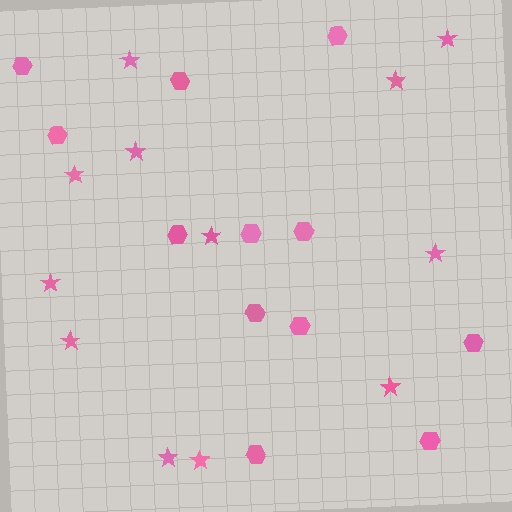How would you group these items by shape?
There are 2 groups: one group of stars (12) and one group of hexagons (12).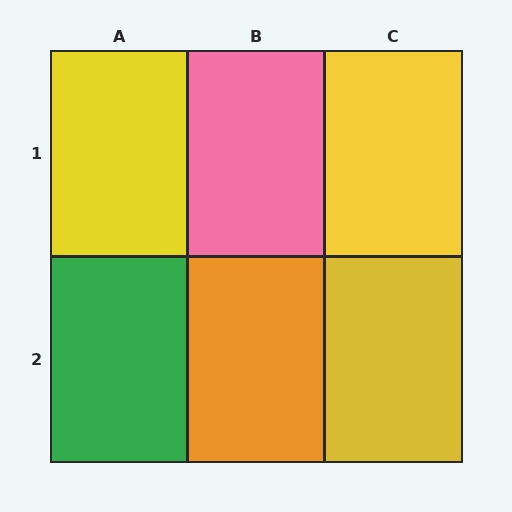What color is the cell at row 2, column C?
Yellow.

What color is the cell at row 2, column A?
Green.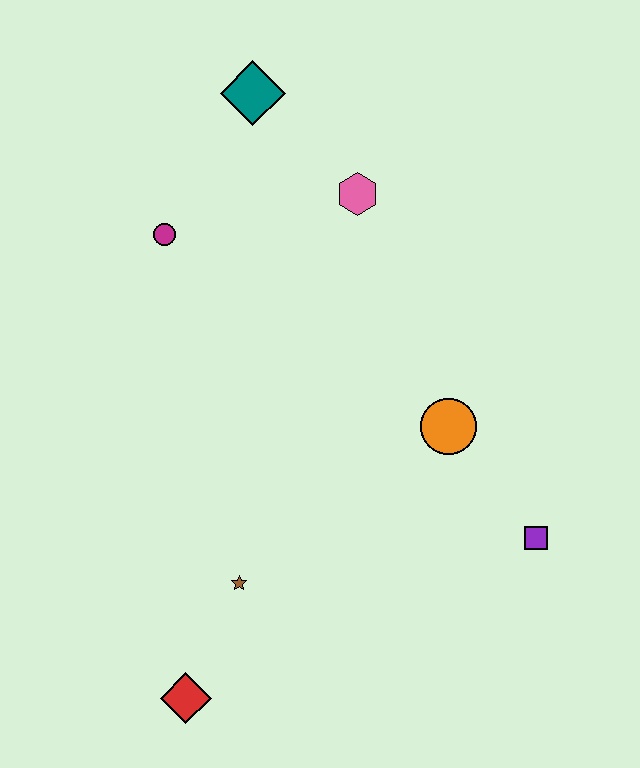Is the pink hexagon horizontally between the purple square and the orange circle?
No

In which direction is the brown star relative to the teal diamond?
The brown star is below the teal diamond.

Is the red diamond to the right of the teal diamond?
No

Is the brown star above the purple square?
No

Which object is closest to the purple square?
The orange circle is closest to the purple square.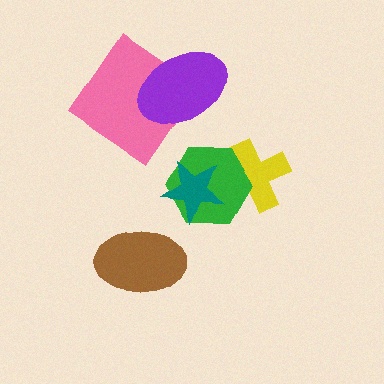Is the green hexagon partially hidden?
Yes, it is partially covered by another shape.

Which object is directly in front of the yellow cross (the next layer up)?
The green hexagon is directly in front of the yellow cross.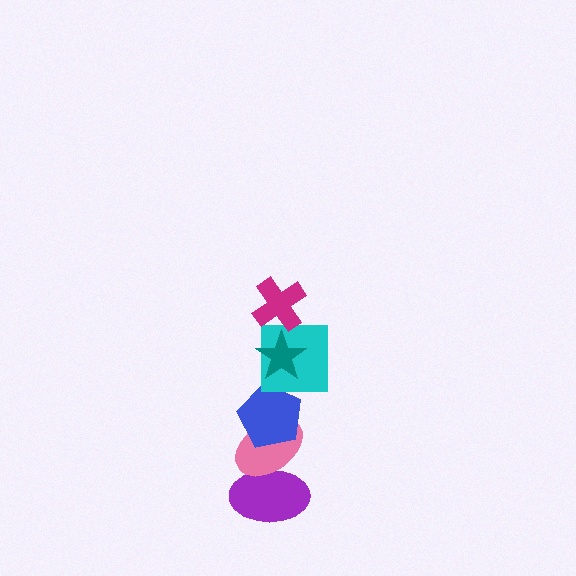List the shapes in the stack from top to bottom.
From top to bottom: the magenta cross, the teal star, the cyan square, the blue pentagon, the pink ellipse, the purple ellipse.